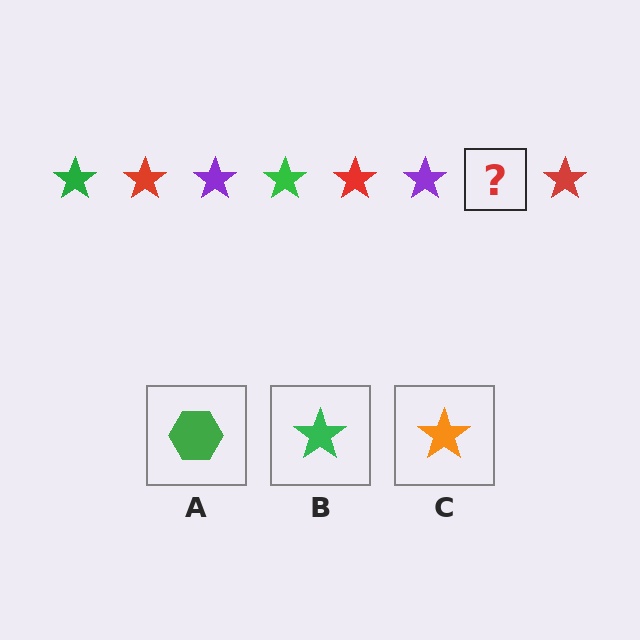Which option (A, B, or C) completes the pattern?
B.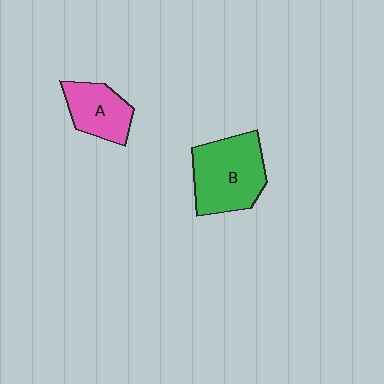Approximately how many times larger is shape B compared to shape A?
Approximately 1.6 times.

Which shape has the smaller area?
Shape A (pink).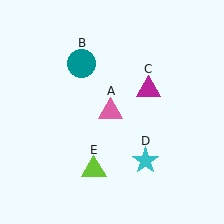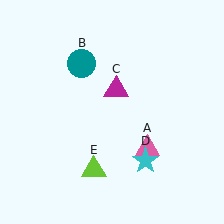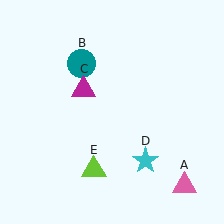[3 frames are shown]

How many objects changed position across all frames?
2 objects changed position: pink triangle (object A), magenta triangle (object C).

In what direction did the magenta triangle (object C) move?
The magenta triangle (object C) moved left.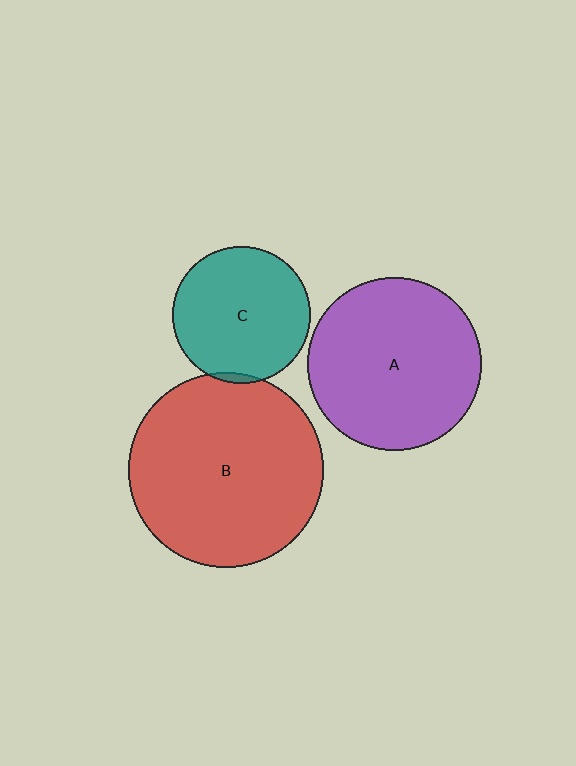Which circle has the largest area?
Circle B (red).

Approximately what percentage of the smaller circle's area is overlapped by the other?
Approximately 5%.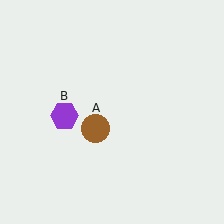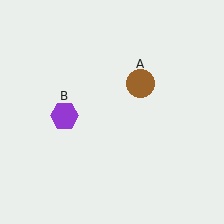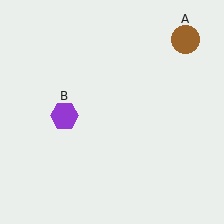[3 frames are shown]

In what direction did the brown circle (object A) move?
The brown circle (object A) moved up and to the right.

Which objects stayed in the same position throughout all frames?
Purple hexagon (object B) remained stationary.